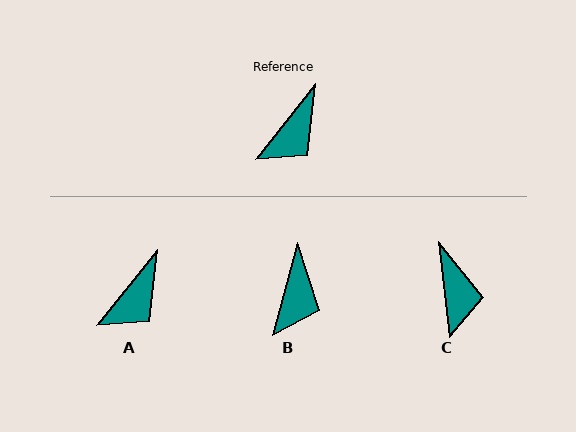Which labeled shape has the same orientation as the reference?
A.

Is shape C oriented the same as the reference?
No, it is off by about 45 degrees.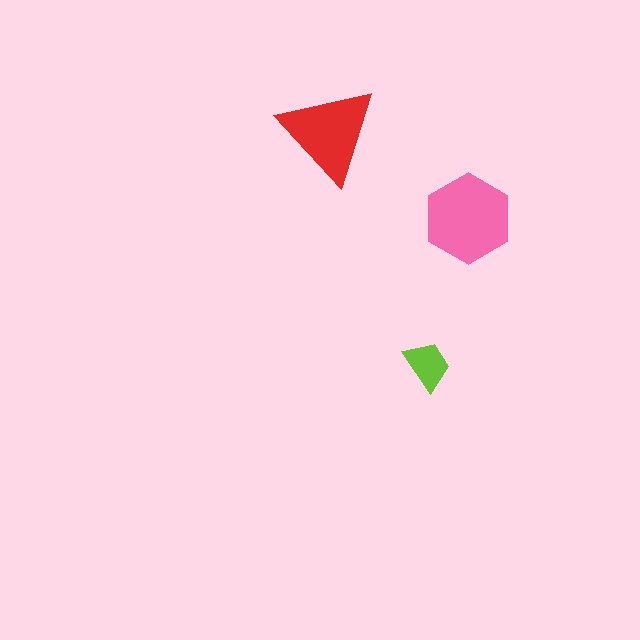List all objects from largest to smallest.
The pink hexagon, the red triangle, the lime trapezoid.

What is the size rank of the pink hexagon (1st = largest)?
1st.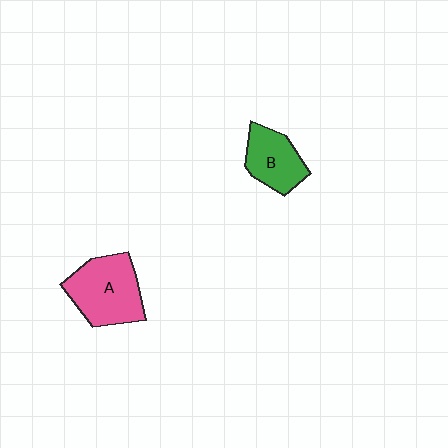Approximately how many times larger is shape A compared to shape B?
Approximately 1.4 times.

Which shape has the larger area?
Shape A (pink).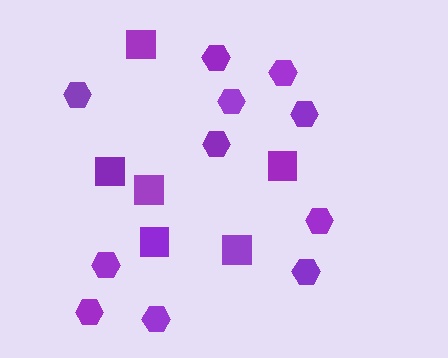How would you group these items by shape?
There are 2 groups: one group of squares (6) and one group of hexagons (11).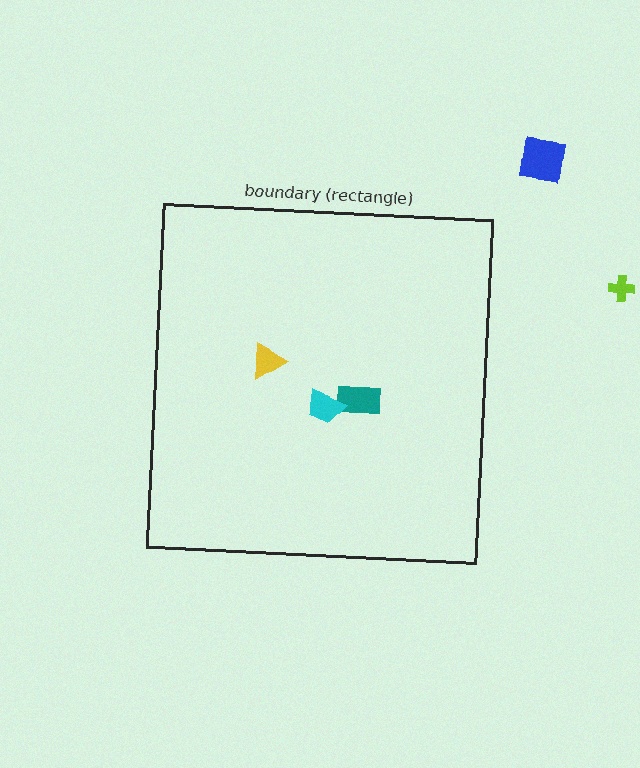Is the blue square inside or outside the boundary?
Outside.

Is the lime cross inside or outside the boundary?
Outside.